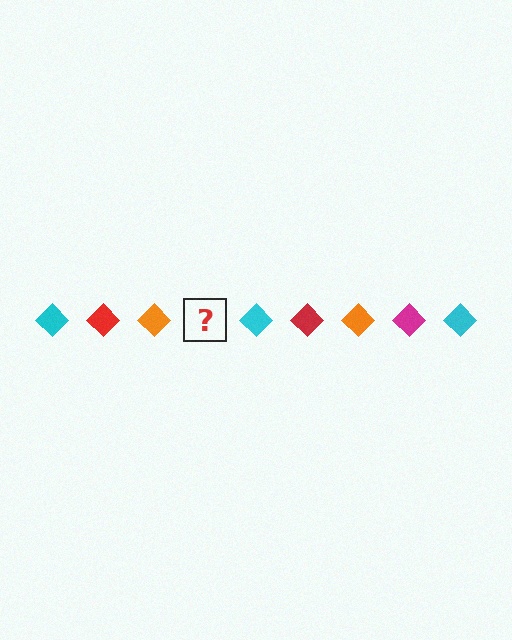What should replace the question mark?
The question mark should be replaced with a magenta diamond.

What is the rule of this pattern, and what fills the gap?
The rule is that the pattern cycles through cyan, red, orange, magenta diamonds. The gap should be filled with a magenta diamond.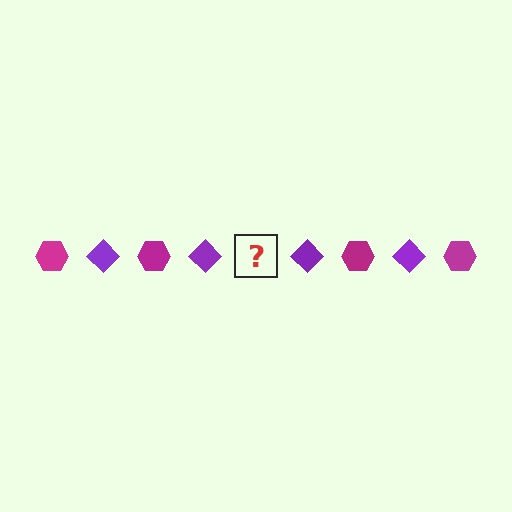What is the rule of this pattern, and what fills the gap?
The rule is that the pattern alternates between magenta hexagon and purple diamond. The gap should be filled with a magenta hexagon.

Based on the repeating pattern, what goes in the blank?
The blank should be a magenta hexagon.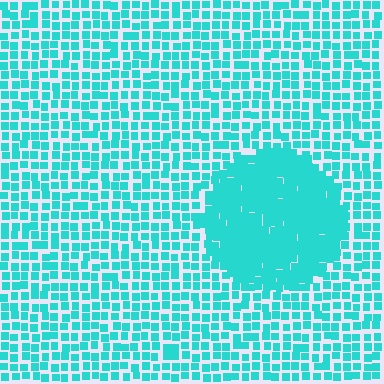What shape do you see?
I see a circle.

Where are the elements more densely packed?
The elements are more densely packed inside the circle boundary.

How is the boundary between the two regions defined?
The boundary is defined by a change in element density (approximately 2.0x ratio). All elements are the same color, size, and shape.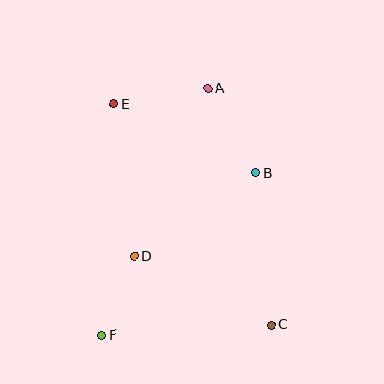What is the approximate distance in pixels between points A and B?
The distance between A and B is approximately 97 pixels.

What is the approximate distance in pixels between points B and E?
The distance between B and E is approximately 158 pixels.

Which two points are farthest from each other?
Points C and E are farthest from each other.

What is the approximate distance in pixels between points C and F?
The distance between C and F is approximately 170 pixels.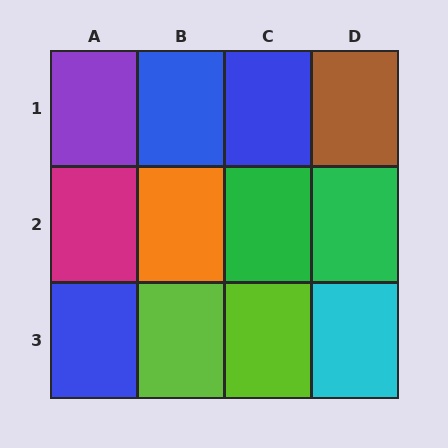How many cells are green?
2 cells are green.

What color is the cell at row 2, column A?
Magenta.